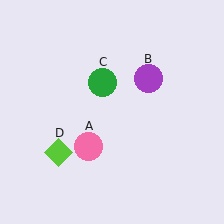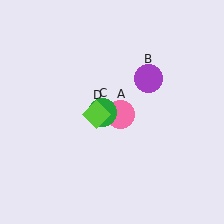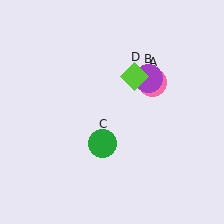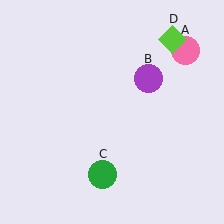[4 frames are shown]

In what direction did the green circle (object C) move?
The green circle (object C) moved down.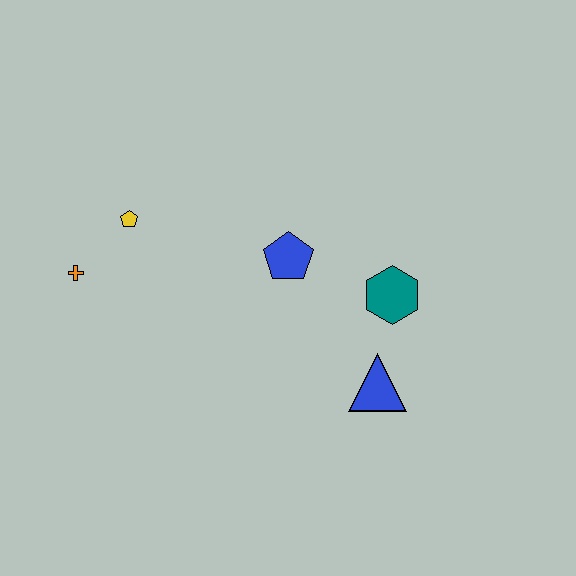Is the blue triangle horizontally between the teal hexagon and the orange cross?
Yes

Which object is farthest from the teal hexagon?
The orange cross is farthest from the teal hexagon.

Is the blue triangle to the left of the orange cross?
No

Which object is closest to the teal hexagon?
The blue triangle is closest to the teal hexagon.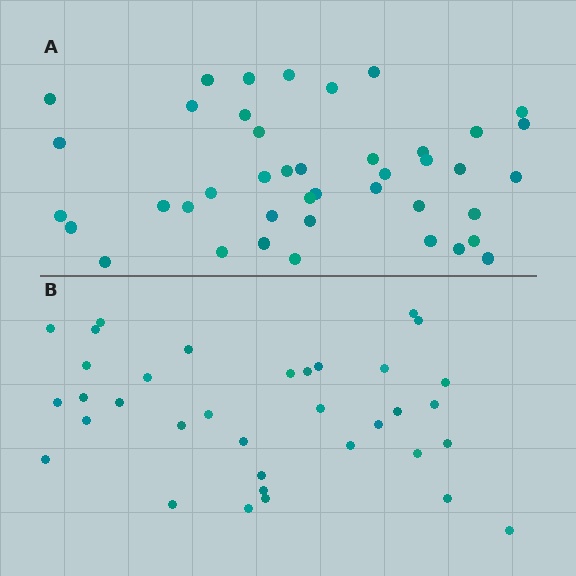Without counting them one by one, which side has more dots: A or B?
Region A (the top region) has more dots.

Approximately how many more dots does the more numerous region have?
Region A has roughly 8 or so more dots than region B.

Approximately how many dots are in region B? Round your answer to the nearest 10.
About 40 dots. (The exact count is 35, which rounds to 40.)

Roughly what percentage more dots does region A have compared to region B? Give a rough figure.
About 20% more.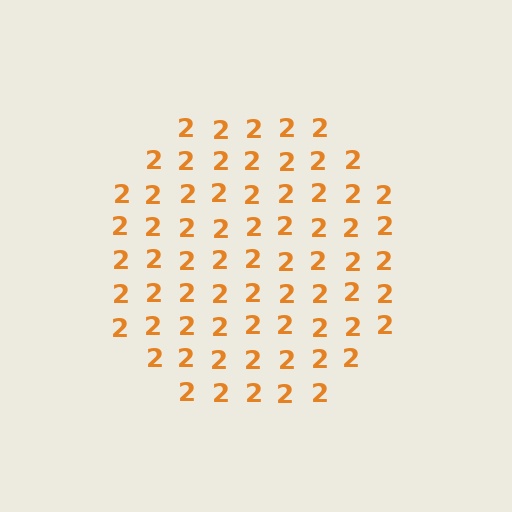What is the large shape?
The large shape is a circle.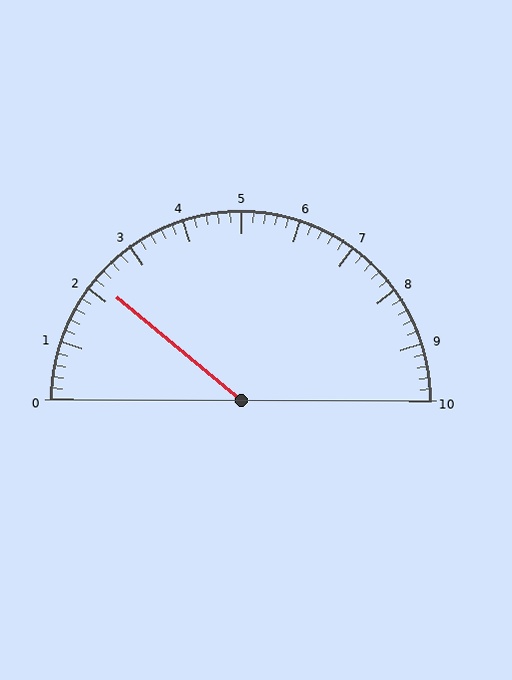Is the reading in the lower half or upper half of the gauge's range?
The reading is in the lower half of the range (0 to 10).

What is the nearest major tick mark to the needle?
The nearest major tick mark is 2.